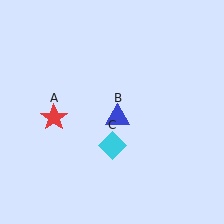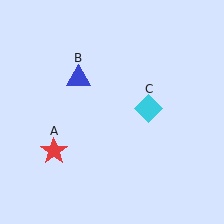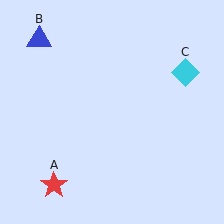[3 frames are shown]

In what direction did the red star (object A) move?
The red star (object A) moved down.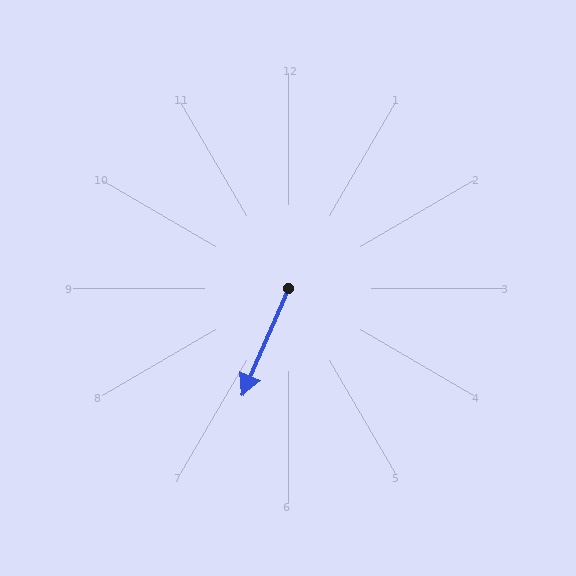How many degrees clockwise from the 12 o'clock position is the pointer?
Approximately 203 degrees.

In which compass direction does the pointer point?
Southwest.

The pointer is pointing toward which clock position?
Roughly 7 o'clock.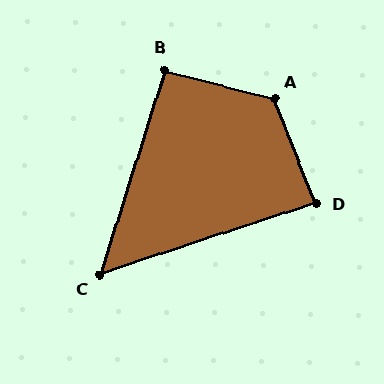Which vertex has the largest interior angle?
A, at approximately 126 degrees.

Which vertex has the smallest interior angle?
C, at approximately 54 degrees.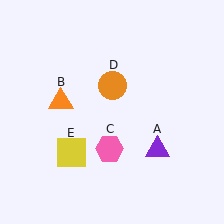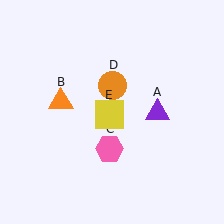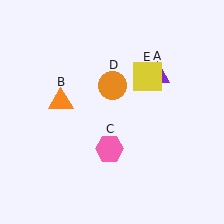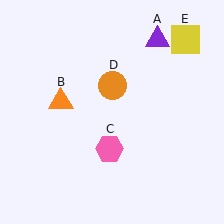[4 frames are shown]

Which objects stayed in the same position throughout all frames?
Orange triangle (object B) and pink hexagon (object C) and orange circle (object D) remained stationary.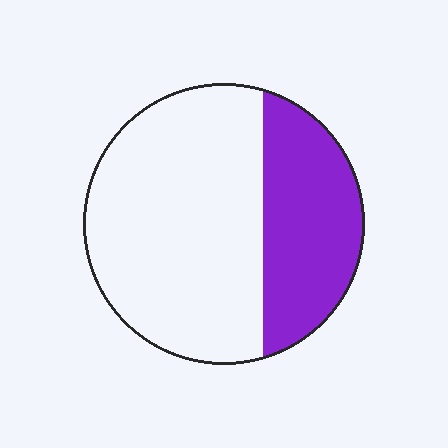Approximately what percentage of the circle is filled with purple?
Approximately 35%.